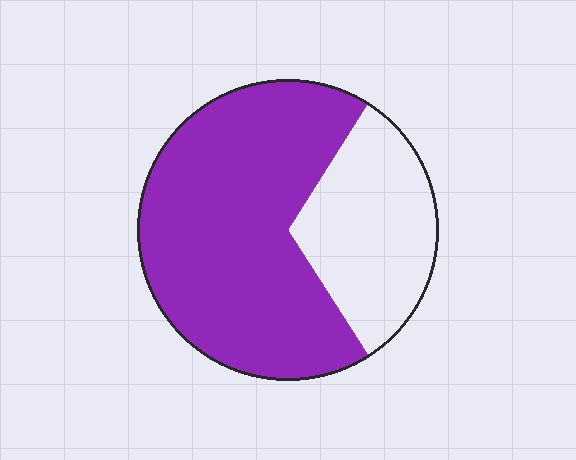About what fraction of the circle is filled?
About two thirds (2/3).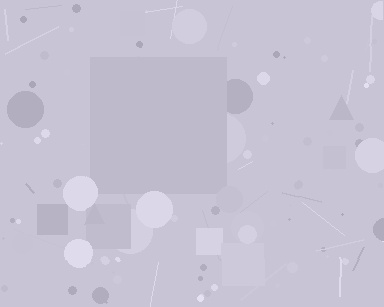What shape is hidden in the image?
A square is hidden in the image.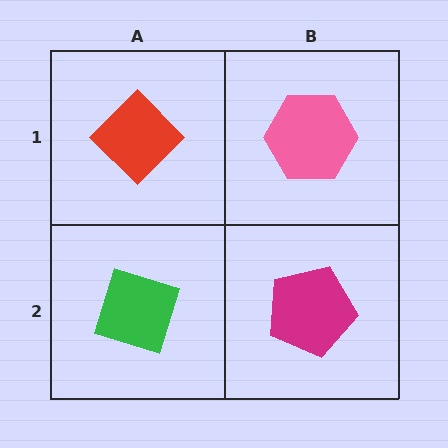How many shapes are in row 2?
2 shapes.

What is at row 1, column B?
A pink hexagon.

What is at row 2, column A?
A green diamond.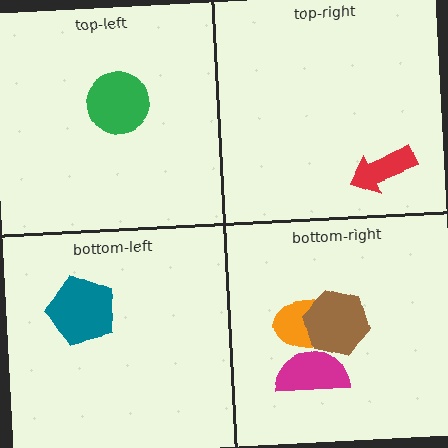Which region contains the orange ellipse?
The bottom-right region.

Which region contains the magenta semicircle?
The bottom-right region.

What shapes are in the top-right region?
The red arrow.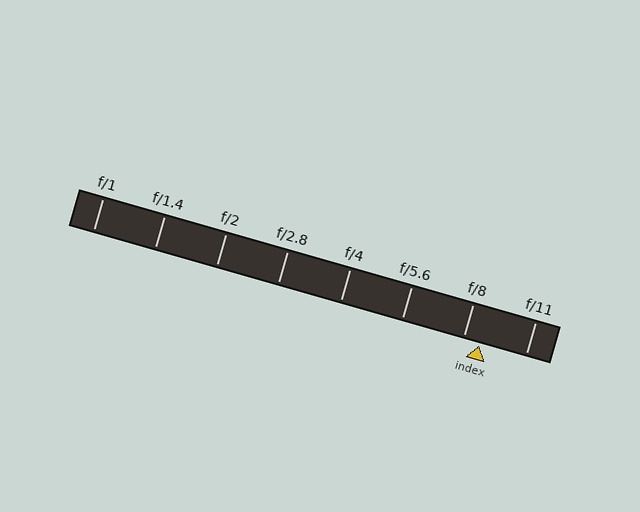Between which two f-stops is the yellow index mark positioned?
The index mark is between f/8 and f/11.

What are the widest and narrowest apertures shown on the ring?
The widest aperture shown is f/1 and the narrowest is f/11.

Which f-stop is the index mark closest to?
The index mark is closest to f/8.